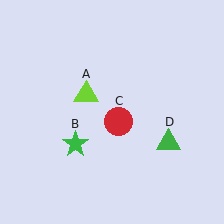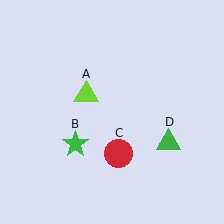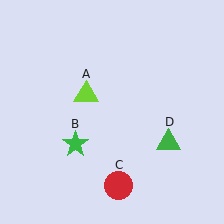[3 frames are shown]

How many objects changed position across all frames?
1 object changed position: red circle (object C).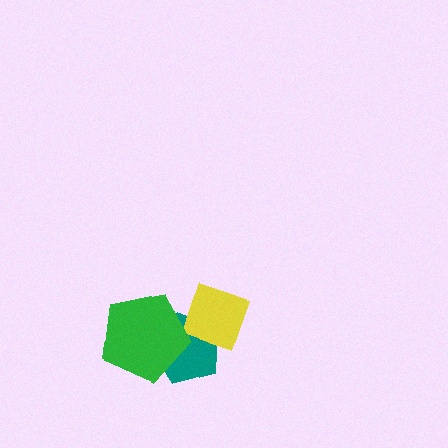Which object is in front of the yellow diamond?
The green pentagon is in front of the yellow diamond.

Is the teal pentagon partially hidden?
Yes, it is partially covered by another shape.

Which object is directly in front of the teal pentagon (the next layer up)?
The yellow diamond is directly in front of the teal pentagon.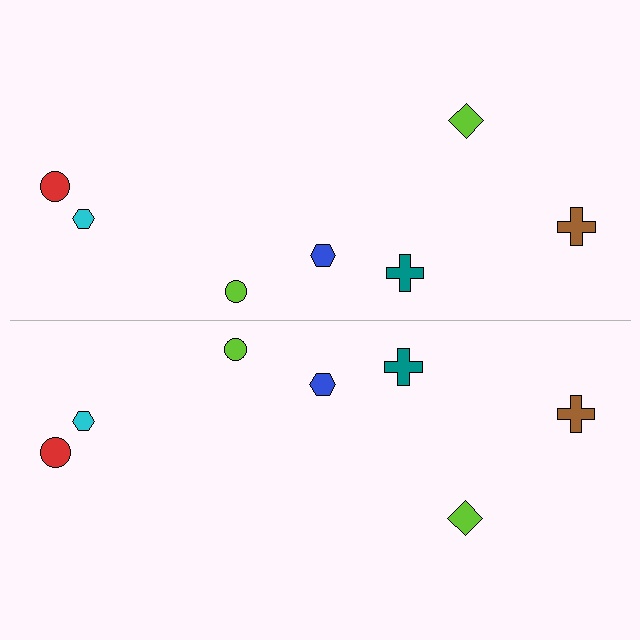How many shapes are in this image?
There are 14 shapes in this image.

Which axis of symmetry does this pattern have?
The pattern has a horizontal axis of symmetry running through the center of the image.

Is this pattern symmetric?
Yes, this pattern has bilateral (reflection) symmetry.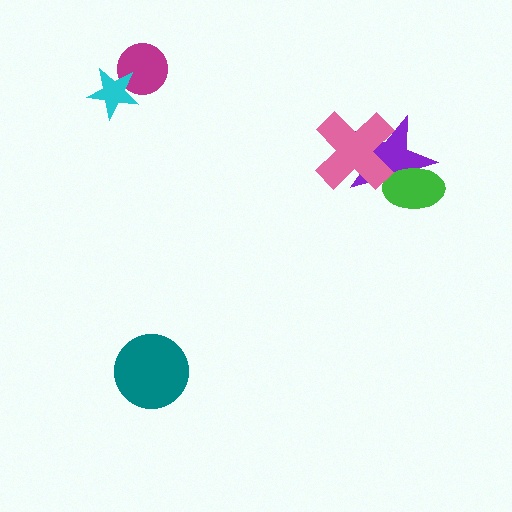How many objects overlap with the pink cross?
1 object overlaps with the pink cross.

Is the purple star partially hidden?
Yes, it is partially covered by another shape.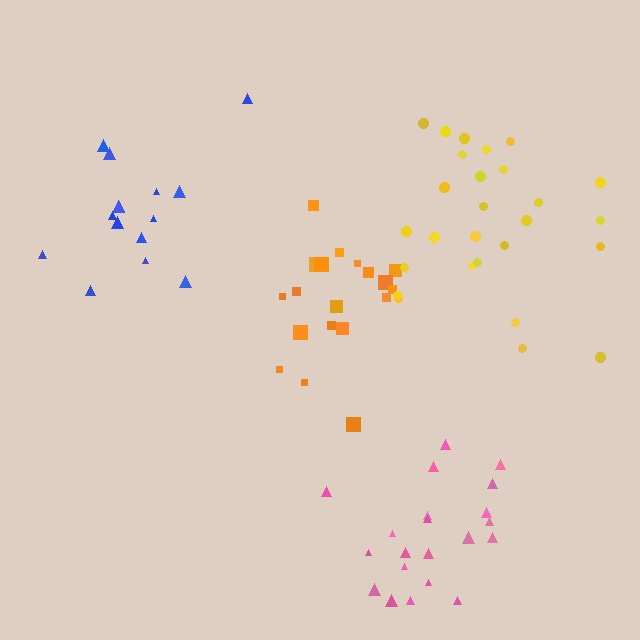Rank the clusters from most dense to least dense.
orange, pink, yellow, blue.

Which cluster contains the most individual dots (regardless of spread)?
Yellow (27).